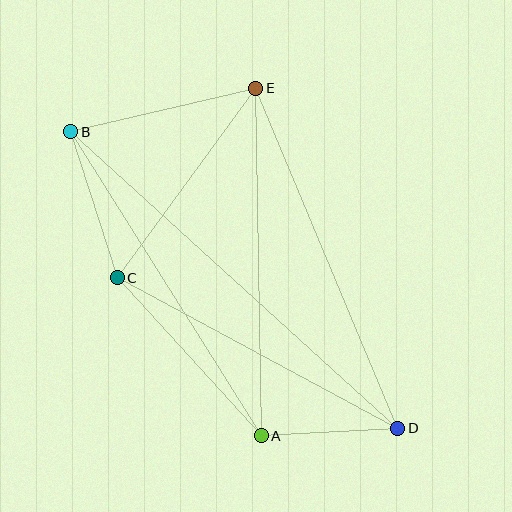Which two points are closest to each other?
Points A and D are closest to each other.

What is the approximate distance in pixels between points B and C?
The distance between B and C is approximately 153 pixels.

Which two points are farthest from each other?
Points B and D are farthest from each other.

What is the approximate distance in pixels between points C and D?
The distance between C and D is approximately 318 pixels.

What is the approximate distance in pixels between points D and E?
The distance between D and E is approximately 368 pixels.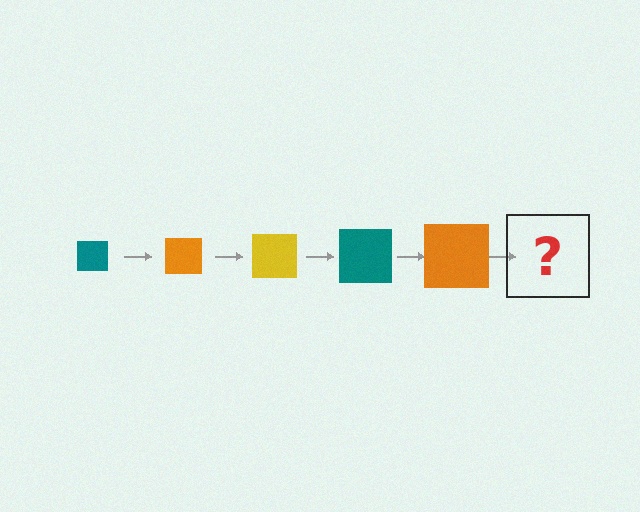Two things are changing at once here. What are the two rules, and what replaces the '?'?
The two rules are that the square grows larger each step and the color cycles through teal, orange, and yellow. The '?' should be a yellow square, larger than the previous one.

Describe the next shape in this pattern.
It should be a yellow square, larger than the previous one.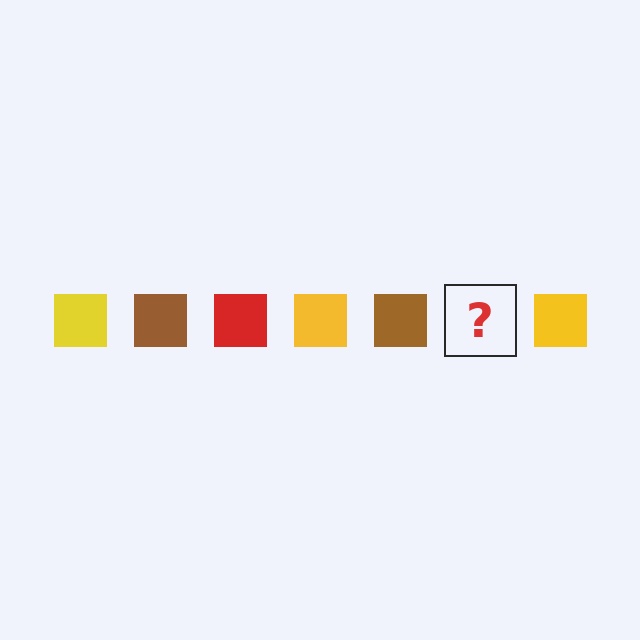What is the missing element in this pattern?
The missing element is a red square.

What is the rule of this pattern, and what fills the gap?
The rule is that the pattern cycles through yellow, brown, red squares. The gap should be filled with a red square.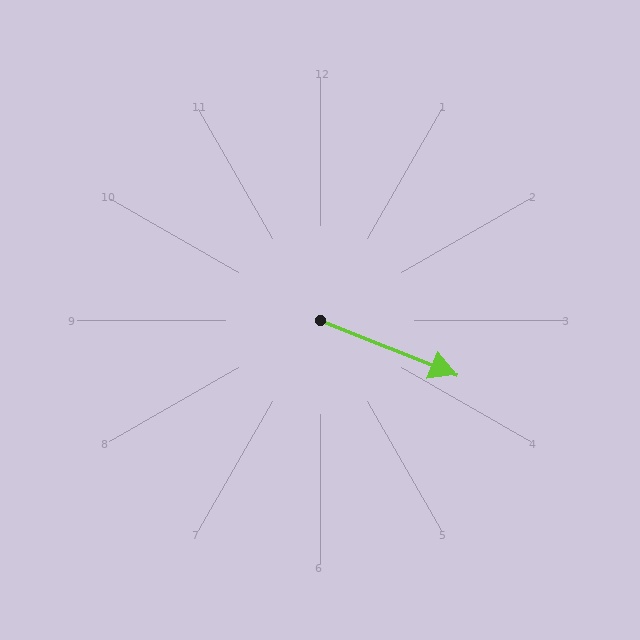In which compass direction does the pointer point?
East.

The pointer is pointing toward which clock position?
Roughly 4 o'clock.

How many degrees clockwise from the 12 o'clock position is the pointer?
Approximately 112 degrees.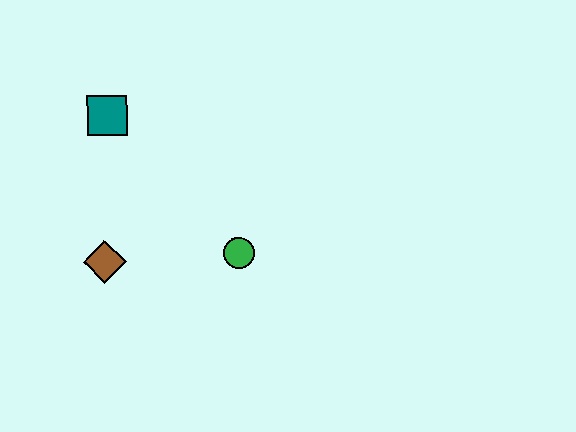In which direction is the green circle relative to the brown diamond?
The green circle is to the right of the brown diamond.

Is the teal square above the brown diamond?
Yes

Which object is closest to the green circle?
The brown diamond is closest to the green circle.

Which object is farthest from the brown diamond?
The teal square is farthest from the brown diamond.